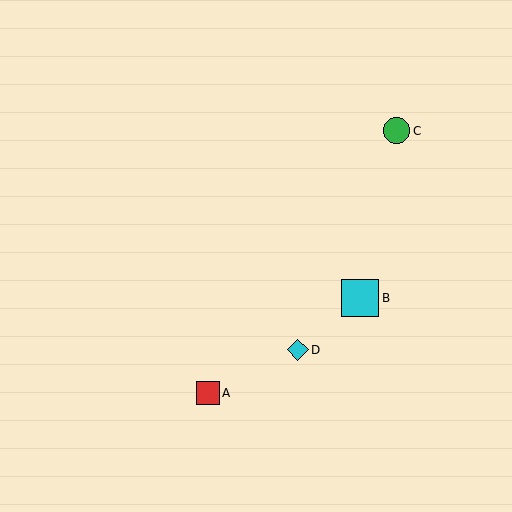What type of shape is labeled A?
Shape A is a red square.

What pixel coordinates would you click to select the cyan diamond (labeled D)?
Click at (298, 350) to select the cyan diamond D.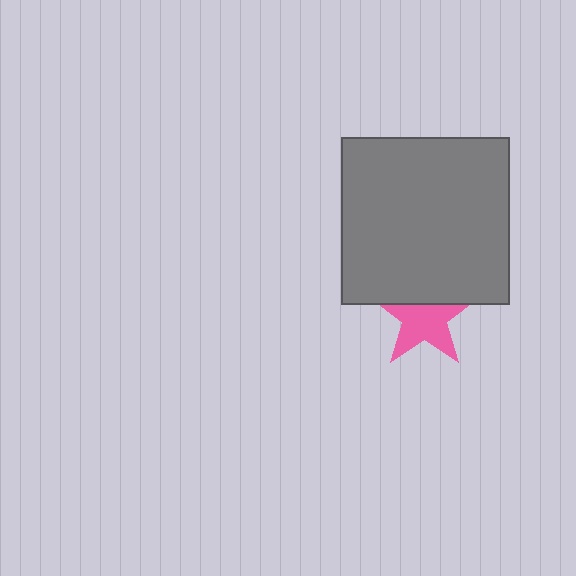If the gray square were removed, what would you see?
You would see the complete pink star.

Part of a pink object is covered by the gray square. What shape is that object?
It is a star.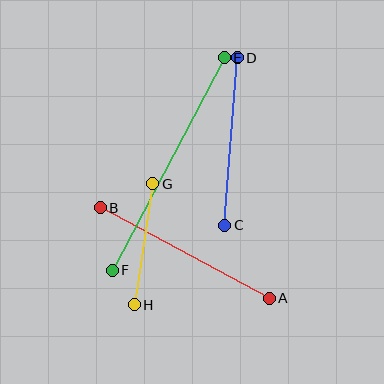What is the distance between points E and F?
The distance is approximately 240 pixels.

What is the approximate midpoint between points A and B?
The midpoint is at approximately (185, 253) pixels.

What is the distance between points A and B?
The distance is approximately 192 pixels.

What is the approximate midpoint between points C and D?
The midpoint is at approximately (231, 142) pixels.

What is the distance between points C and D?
The distance is approximately 168 pixels.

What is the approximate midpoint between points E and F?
The midpoint is at approximately (168, 164) pixels.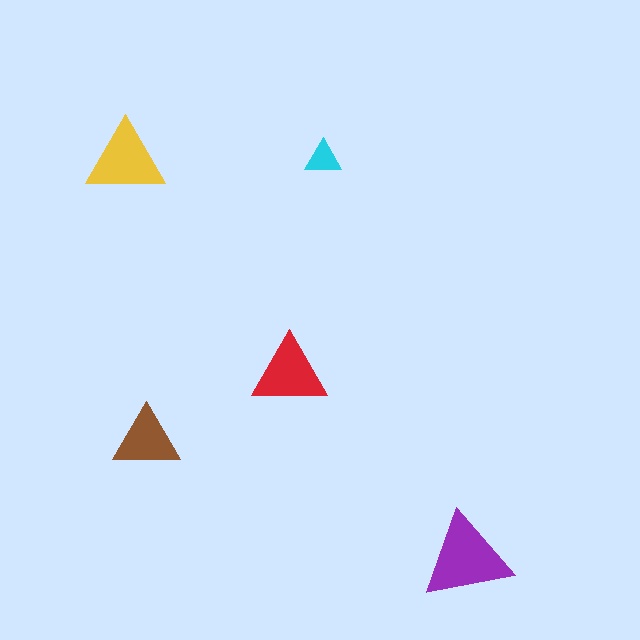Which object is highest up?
The cyan triangle is topmost.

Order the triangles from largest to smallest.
the purple one, the yellow one, the red one, the brown one, the cyan one.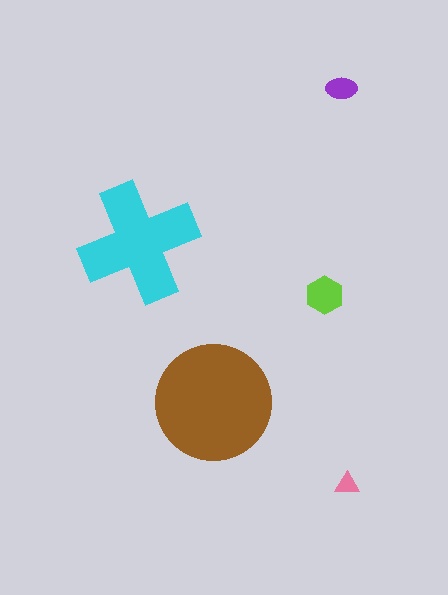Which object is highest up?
The purple ellipse is topmost.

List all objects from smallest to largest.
The pink triangle, the purple ellipse, the lime hexagon, the cyan cross, the brown circle.